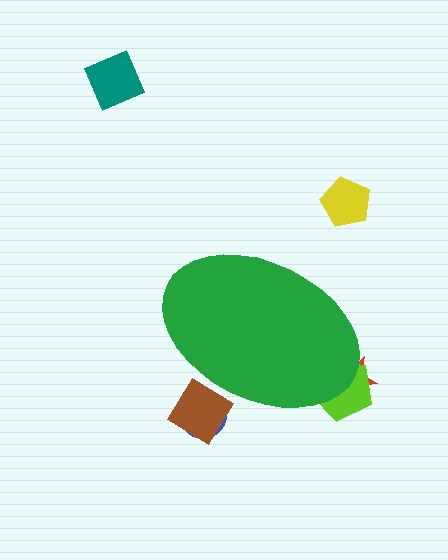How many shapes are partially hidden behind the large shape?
4 shapes are partially hidden.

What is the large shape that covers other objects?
A green ellipse.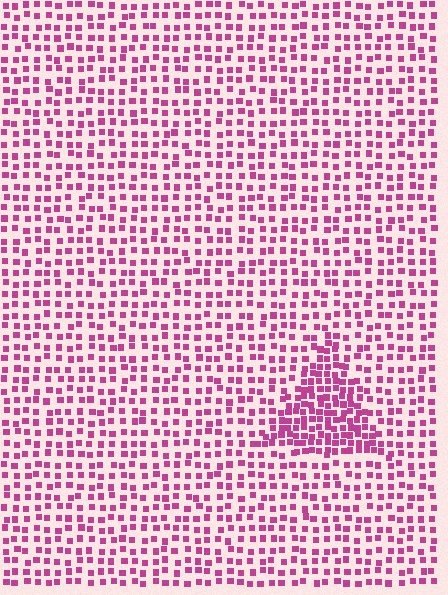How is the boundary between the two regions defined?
The boundary is defined by a change in element density (approximately 1.9x ratio). All elements are the same color, size, and shape.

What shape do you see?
I see a triangle.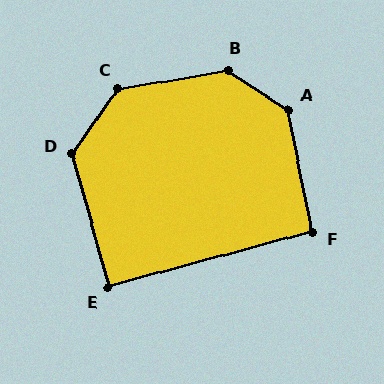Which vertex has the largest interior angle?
B, at approximately 137 degrees.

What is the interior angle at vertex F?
Approximately 94 degrees (approximately right).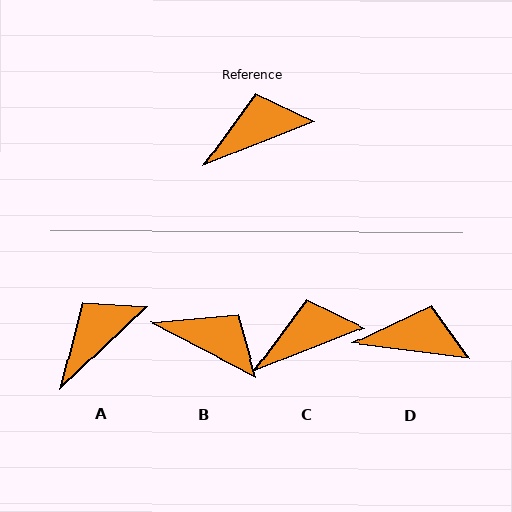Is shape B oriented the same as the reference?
No, it is off by about 48 degrees.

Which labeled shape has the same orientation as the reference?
C.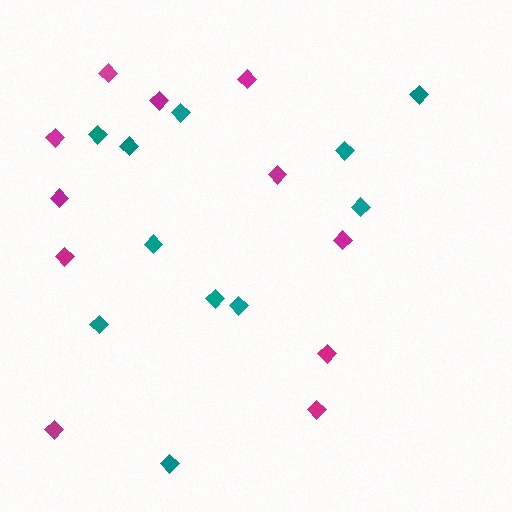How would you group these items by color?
There are 2 groups: one group of magenta diamonds (11) and one group of teal diamonds (11).